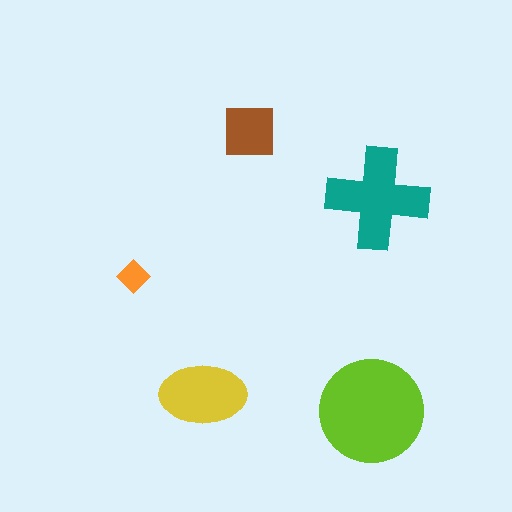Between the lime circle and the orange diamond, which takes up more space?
The lime circle.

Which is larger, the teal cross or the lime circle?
The lime circle.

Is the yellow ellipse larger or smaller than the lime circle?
Smaller.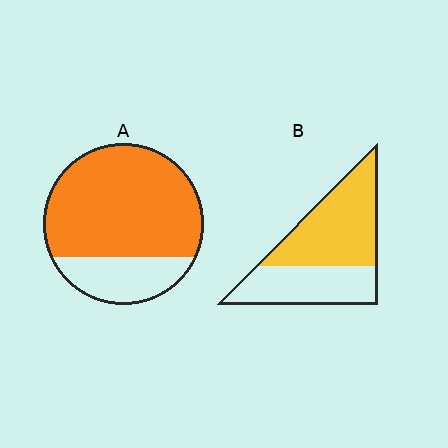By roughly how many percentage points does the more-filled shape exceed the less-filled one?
By roughly 15 percentage points (A over B).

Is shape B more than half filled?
Yes.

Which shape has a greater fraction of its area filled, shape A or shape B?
Shape A.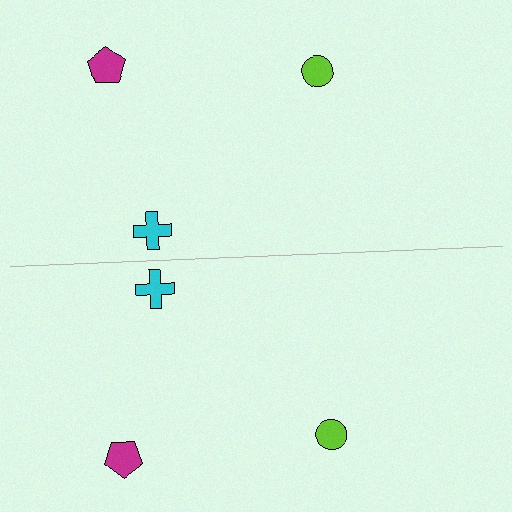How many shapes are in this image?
There are 6 shapes in this image.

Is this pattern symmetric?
Yes, this pattern has bilateral (reflection) symmetry.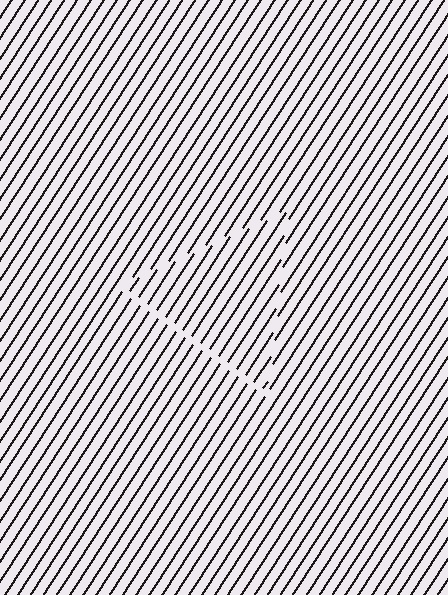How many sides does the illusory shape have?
3 sides — the line-ends trace a triangle.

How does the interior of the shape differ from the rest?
The interior of the shape contains the same grating, shifted by half a period — the contour is defined by the phase discontinuity where line-ends from the inner and outer gratings abut.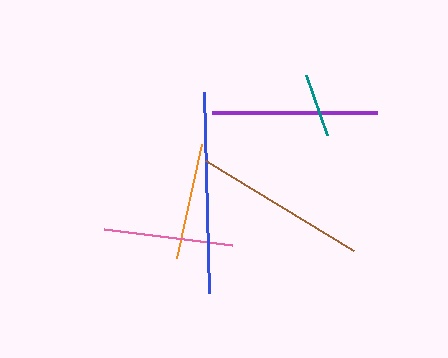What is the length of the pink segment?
The pink segment is approximately 129 pixels long.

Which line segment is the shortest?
The teal line is the shortest at approximately 63 pixels.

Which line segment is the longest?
The blue line is the longest at approximately 201 pixels.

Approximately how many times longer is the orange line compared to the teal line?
The orange line is approximately 1.8 times the length of the teal line.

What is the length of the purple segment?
The purple segment is approximately 165 pixels long.